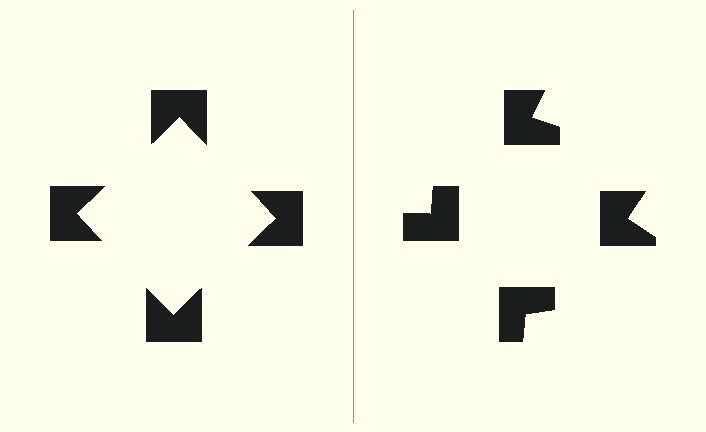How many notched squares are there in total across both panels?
8 — 4 on each side.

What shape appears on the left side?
An illusory square.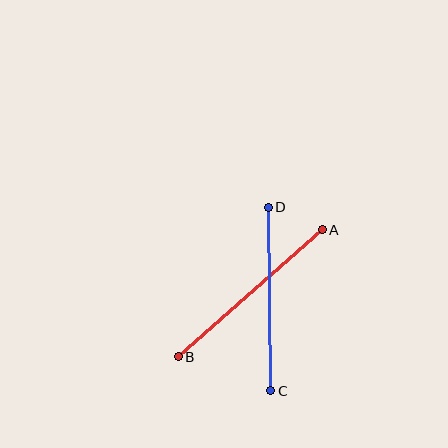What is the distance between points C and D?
The distance is approximately 183 pixels.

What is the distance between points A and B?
The distance is approximately 192 pixels.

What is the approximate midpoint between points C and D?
The midpoint is at approximately (269, 299) pixels.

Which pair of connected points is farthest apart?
Points A and B are farthest apart.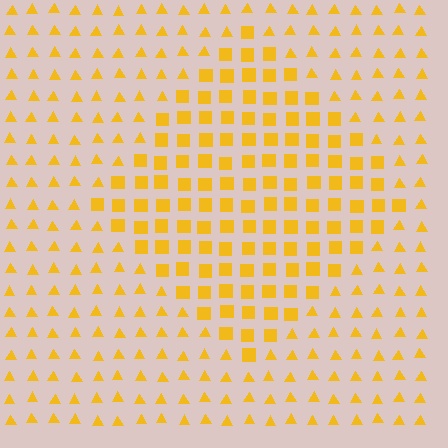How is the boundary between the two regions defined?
The boundary is defined by a change in element shape: squares inside vs. triangles outside. All elements share the same color and spacing.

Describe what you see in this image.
The image is filled with small yellow elements arranged in a uniform grid. A diamond-shaped region contains squares, while the surrounding area contains triangles. The boundary is defined purely by the change in element shape.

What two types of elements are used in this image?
The image uses squares inside the diamond region and triangles outside it.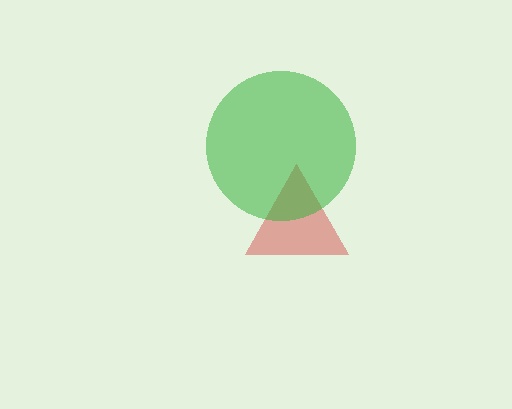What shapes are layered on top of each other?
The layered shapes are: a red triangle, a green circle.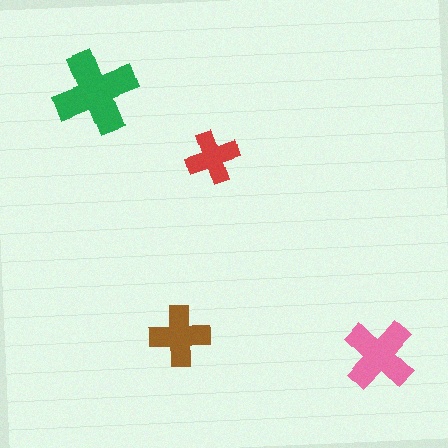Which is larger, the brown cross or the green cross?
The green one.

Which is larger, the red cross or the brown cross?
The brown one.